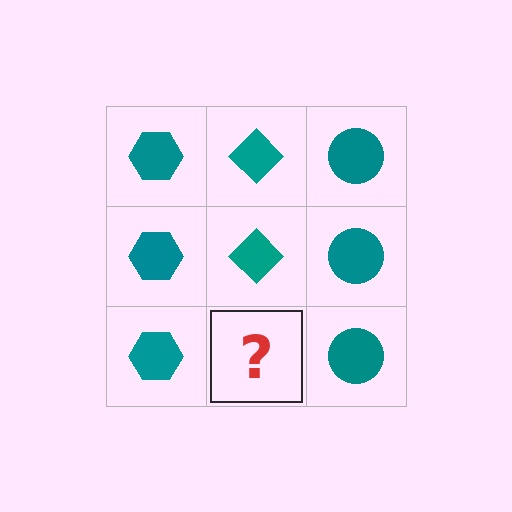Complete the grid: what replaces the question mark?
The question mark should be replaced with a teal diamond.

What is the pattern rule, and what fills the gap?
The rule is that each column has a consistent shape. The gap should be filled with a teal diamond.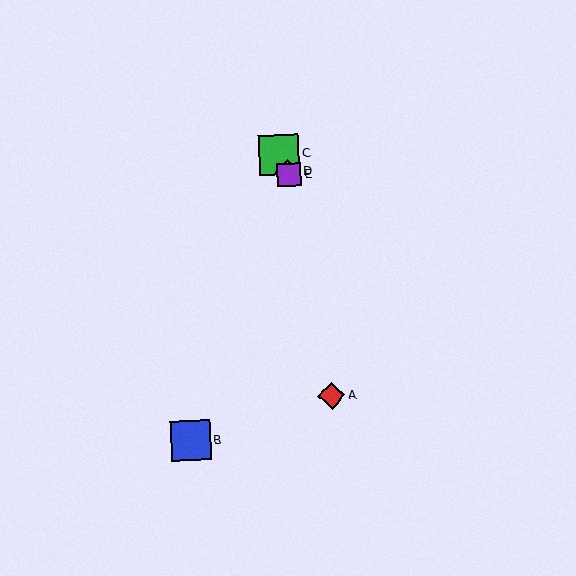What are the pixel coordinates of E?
Object E is at (289, 175).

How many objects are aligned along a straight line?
3 objects (C, D, E) are aligned along a straight line.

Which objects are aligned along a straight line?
Objects C, D, E are aligned along a straight line.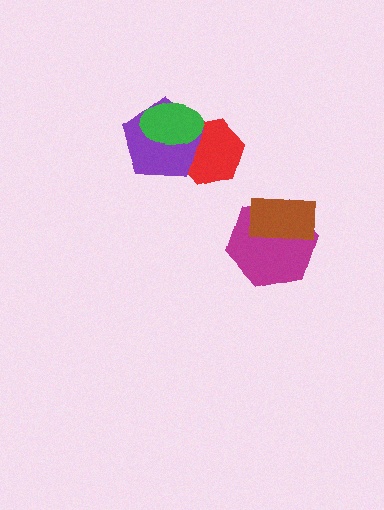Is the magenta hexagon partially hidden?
Yes, it is partially covered by another shape.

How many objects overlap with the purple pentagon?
2 objects overlap with the purple pentagon.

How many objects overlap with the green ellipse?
2 objects overlap with the green ellipse.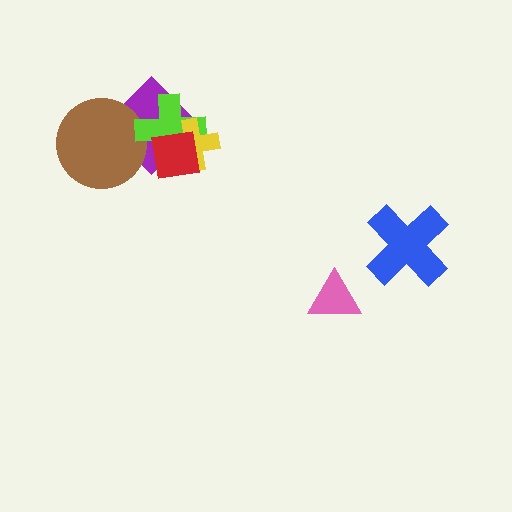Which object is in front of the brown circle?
The lime cross is in front of the brown circle.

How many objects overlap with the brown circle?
2 objects overlap with the brown circle.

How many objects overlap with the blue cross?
0 objects overlap with the blue cross.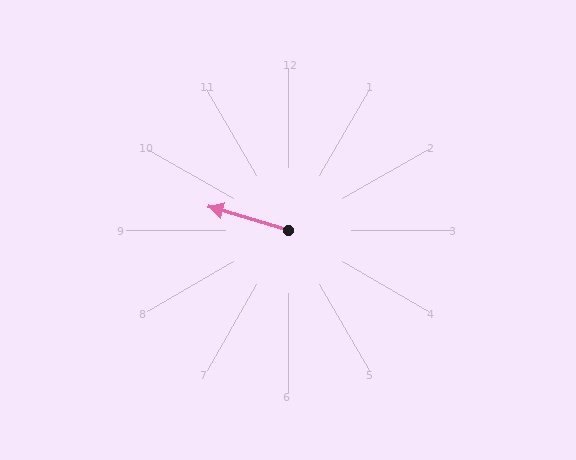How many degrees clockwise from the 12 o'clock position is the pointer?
Approximately 286 degrees.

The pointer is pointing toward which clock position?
Roughly 10 o'clock.